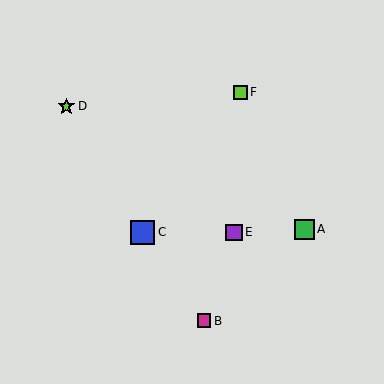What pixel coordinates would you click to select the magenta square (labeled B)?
Click at (204, 321) to select the magenta square B.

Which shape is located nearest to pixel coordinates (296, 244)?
The green square (labeled A) at (304, 229) is nearest to that location.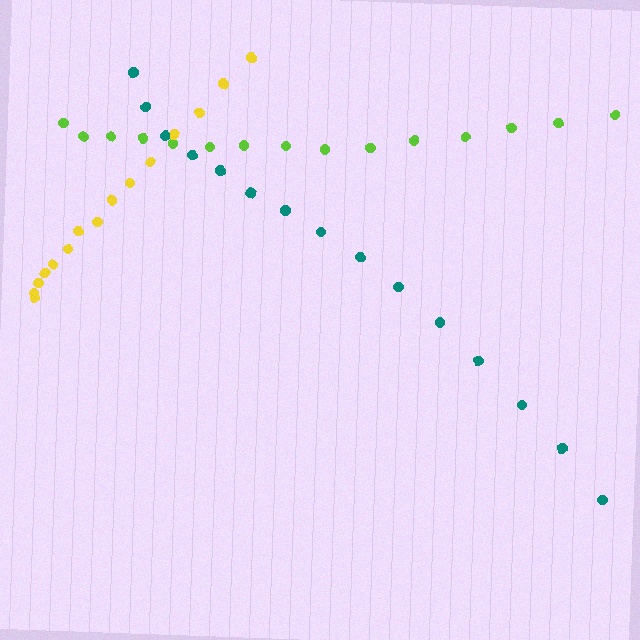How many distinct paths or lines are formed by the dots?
There are 3 distinct paths.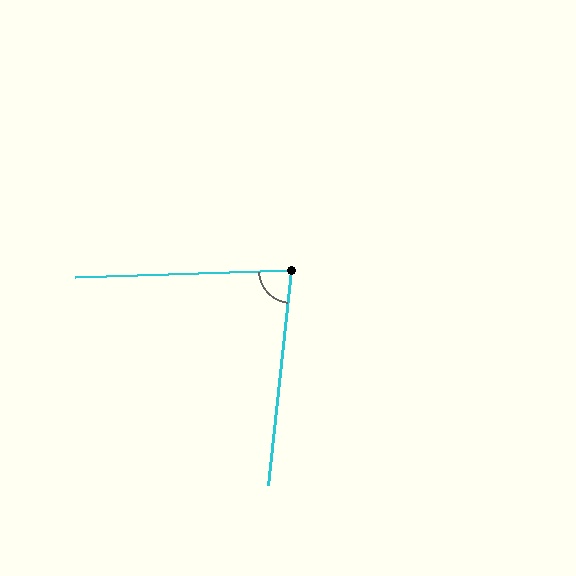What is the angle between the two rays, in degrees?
Approximately 82 degrees.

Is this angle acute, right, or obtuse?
It is acute.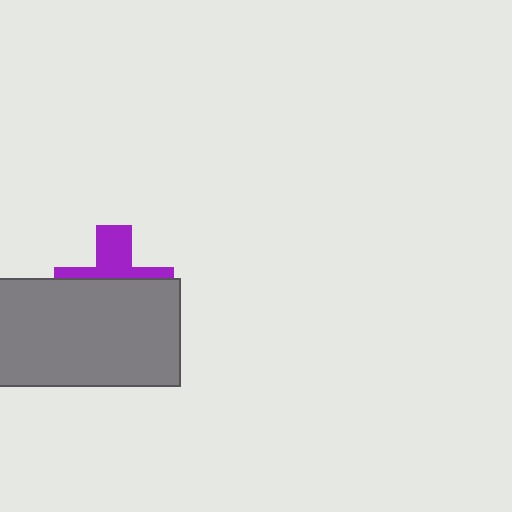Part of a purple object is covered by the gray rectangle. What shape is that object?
It is a cross.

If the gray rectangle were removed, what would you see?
You would see the complete purple cross.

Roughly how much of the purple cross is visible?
A small part of it is visible (roughly 37%).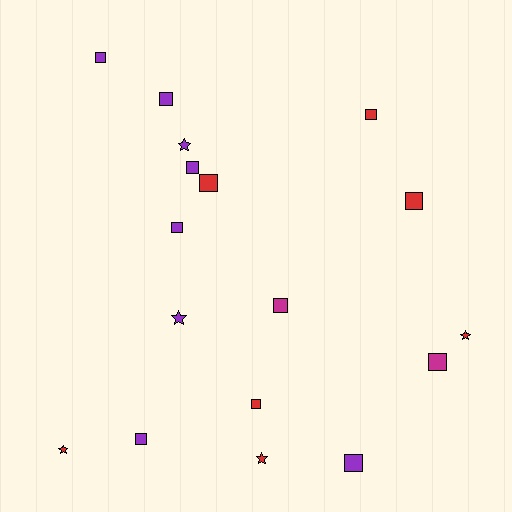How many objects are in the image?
There are 17 objects.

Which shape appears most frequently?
Square, with 12 objects.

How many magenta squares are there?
There are 2 magenta squares.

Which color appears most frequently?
Purple, with 8 objects.